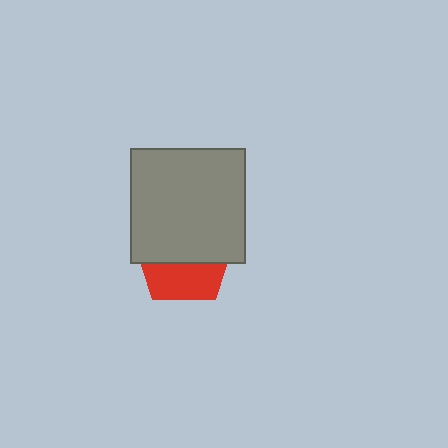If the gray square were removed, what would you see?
You would see the complete red pentagon.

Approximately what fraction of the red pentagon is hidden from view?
Roughly 60% of the red pentagon is hidden behind the gray square.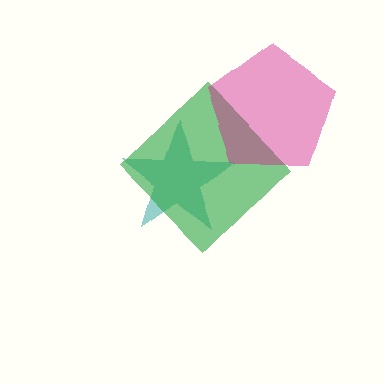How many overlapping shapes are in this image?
There are 3 overlapping shapes in the image.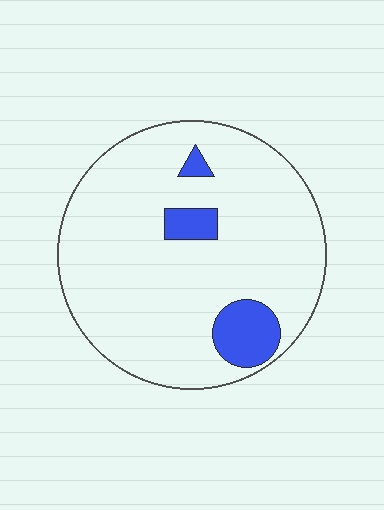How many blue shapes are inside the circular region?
3.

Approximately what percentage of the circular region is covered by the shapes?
Approximately 10%.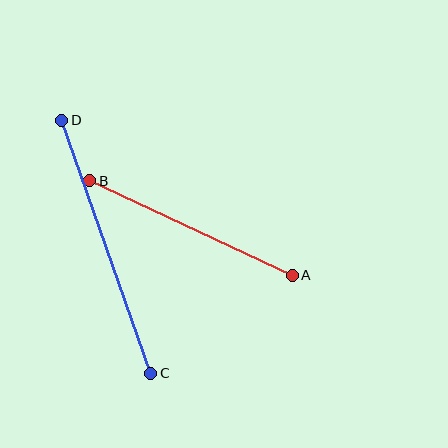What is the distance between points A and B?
The distance is approximately 223 pixels.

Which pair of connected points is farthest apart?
Points C and D are farthest apart.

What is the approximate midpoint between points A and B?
The midpoint is at approximately (191, 228) pixels.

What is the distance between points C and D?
The distance is approximately 268 pixels.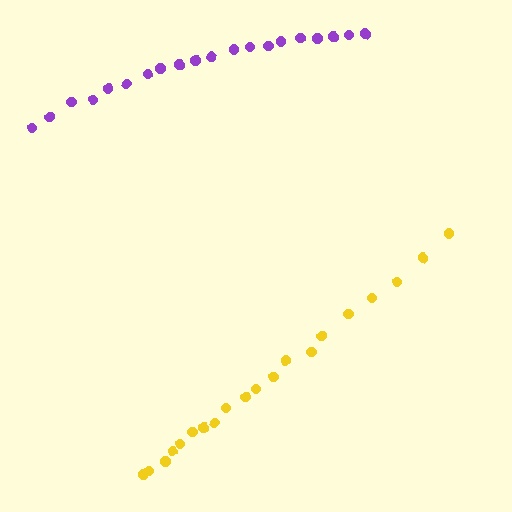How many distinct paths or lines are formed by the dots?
There are 2 distinct paths.